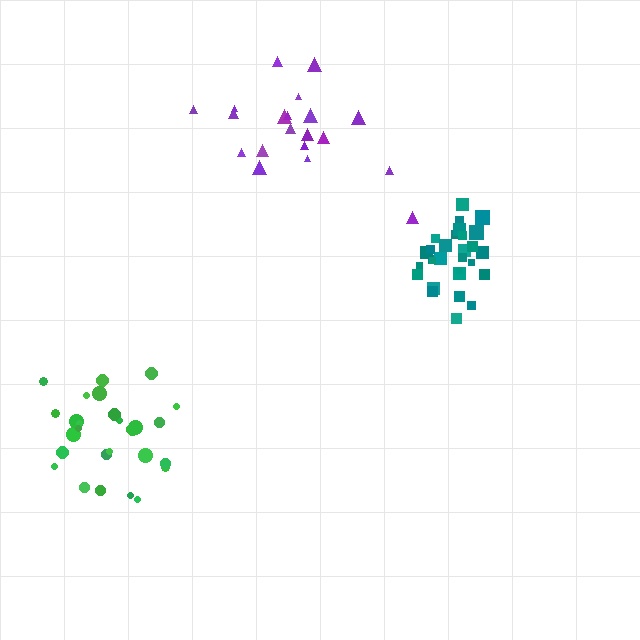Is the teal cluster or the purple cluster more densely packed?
Teal.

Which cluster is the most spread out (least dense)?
Purple.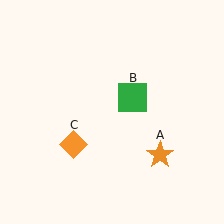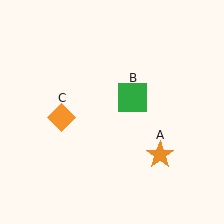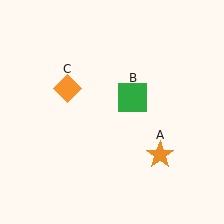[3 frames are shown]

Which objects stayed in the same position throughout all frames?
Orange star (object A) and green square (object B) remained stationary.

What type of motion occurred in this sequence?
The orange diamond (object C) rotated clockwise around the center of the scene.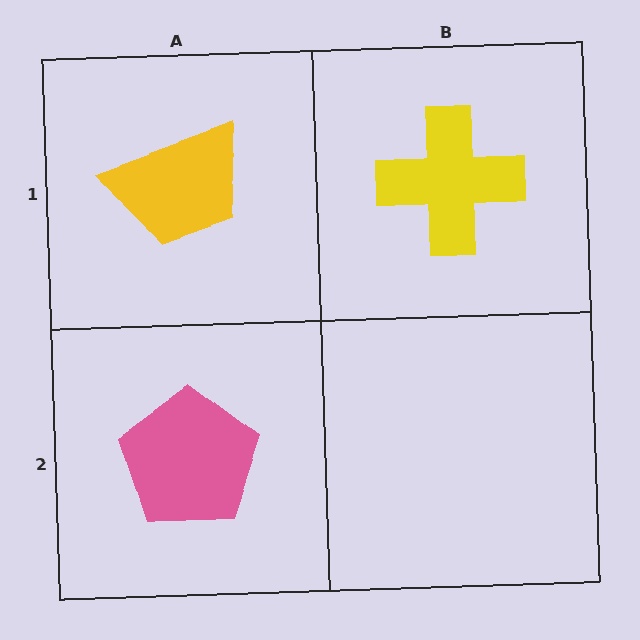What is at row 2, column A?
A pink pentagon.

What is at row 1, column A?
A yellow trapezoid.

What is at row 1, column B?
A yellow cross.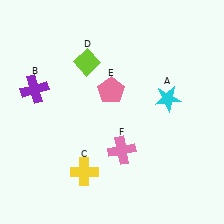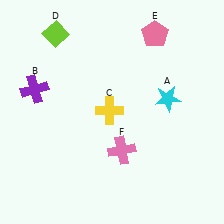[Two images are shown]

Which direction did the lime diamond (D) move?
The lime diamond (D) moved left.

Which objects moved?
The objects that moved are: the yellow cross (C), the lime diamond (D), the pink pentagon (E).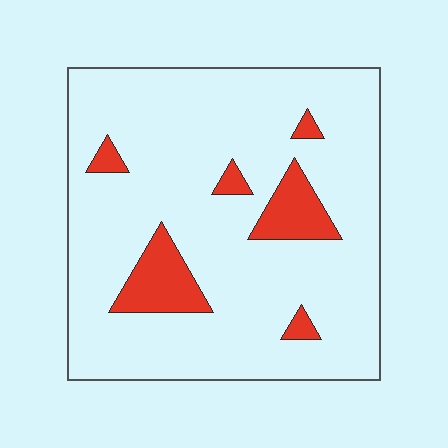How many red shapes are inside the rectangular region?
6.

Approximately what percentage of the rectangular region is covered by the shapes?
Approximately 10%.